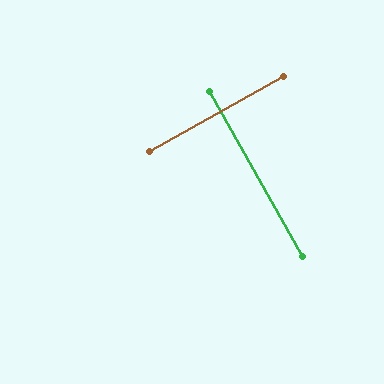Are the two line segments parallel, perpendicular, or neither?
Perpendicular — they meet at approximately 90°.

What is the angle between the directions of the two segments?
Approximately 90 degrees.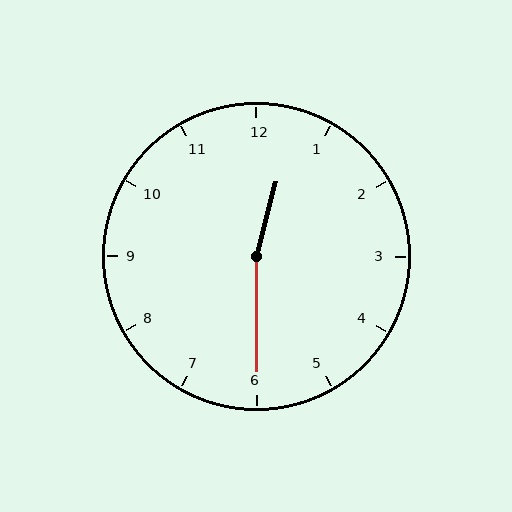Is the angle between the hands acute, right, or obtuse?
It is obtuse.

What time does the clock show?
12:30.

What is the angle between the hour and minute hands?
Approximately 165 degrees.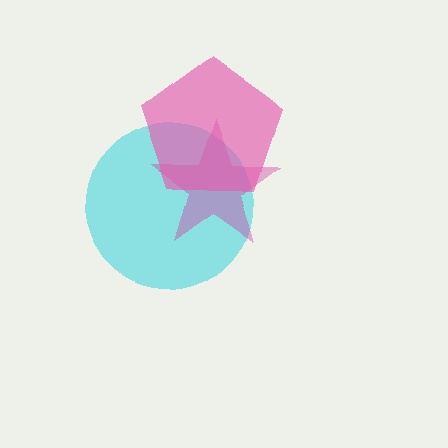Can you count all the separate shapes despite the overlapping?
Yes, there are 3 separate shapes.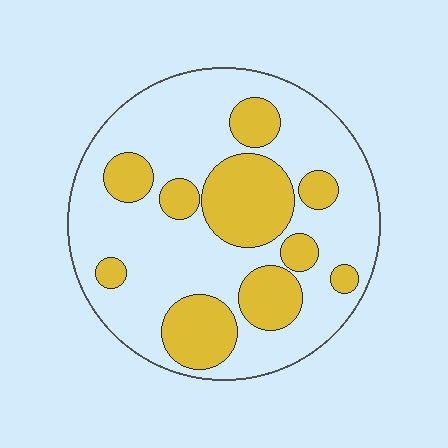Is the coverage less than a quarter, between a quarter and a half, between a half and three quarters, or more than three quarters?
Between a quarter and a half.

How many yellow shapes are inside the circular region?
10.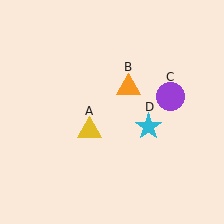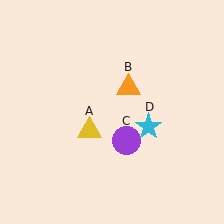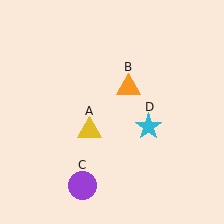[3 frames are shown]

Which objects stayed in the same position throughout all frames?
Yellow triangle (object A) and orange triangle (object B) and cyan star (object D) remained stationary.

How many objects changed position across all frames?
1 object changed position: purple circle (object C).